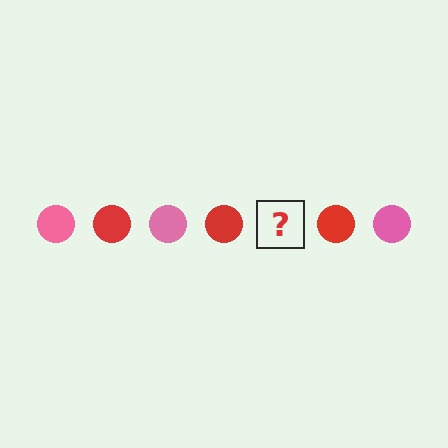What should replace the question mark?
The question mark should be replaced with a pink circle.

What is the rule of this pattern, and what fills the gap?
The rule is that the pattern cycles through pink, red circles. The gap should be filled with a pink circle.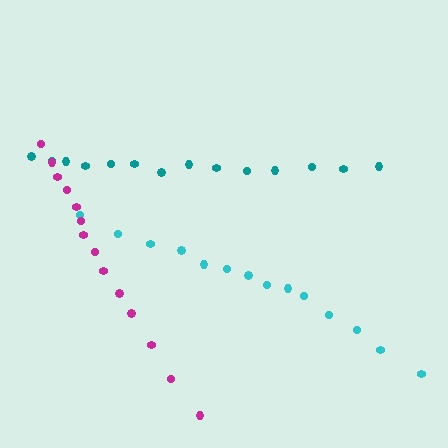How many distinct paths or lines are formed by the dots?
There are 3 distinct paths.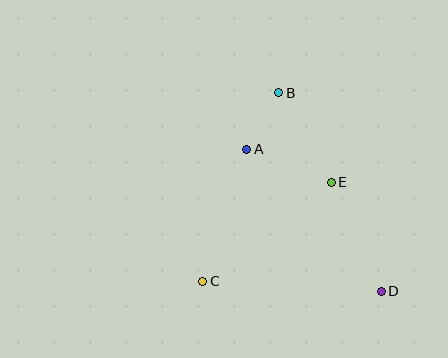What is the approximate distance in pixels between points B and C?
The distance between B and C is approximately 203 pixels.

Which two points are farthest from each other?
Points B and D are farthest from each other.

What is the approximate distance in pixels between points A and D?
The distance between A and D is approximately 196 pixels.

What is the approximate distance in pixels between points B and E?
The distance between B and E is approximately 104 pixels.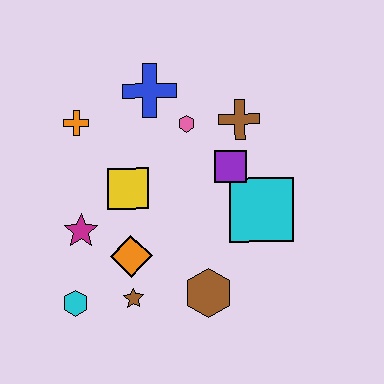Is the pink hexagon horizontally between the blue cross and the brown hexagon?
Yes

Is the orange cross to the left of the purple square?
Yes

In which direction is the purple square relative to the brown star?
The purple square is above the brown star.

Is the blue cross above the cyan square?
Yes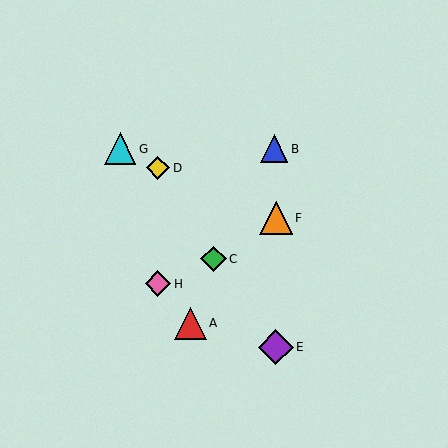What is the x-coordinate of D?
Object D is at x≈158.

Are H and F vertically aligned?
No, H is at x≈158 and F is at x≈276.